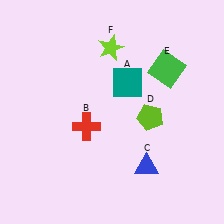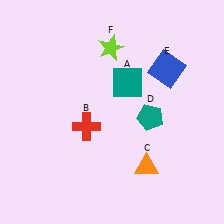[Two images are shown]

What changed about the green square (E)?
In Image 1, E is green. In Image 2, it changed to blue.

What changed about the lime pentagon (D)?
In Image 1, D is lime. In Image 2, it changed to teal.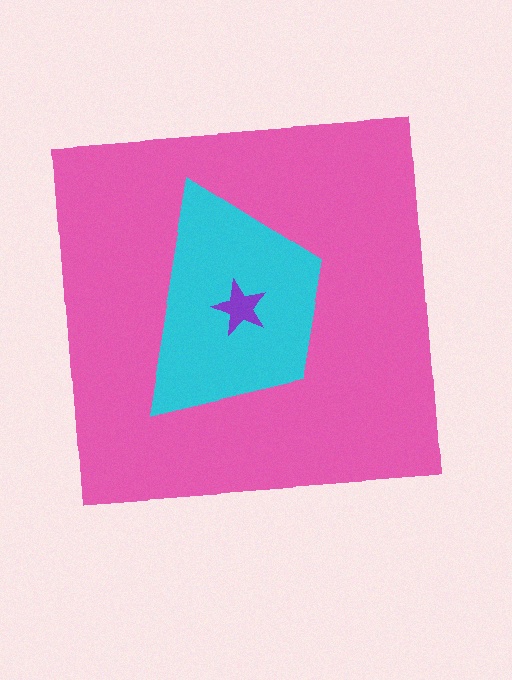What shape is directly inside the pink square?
The cyan trapezoid.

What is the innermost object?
The purple star.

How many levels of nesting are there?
3.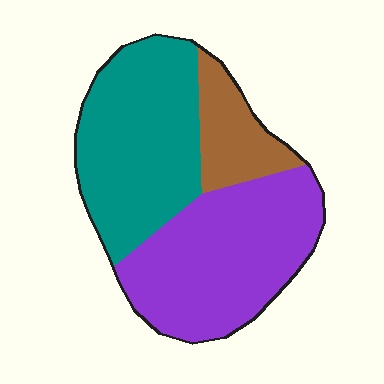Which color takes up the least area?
Brown, at roughly 15%.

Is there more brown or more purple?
Purple.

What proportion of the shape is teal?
Teal covers 41% of the shape.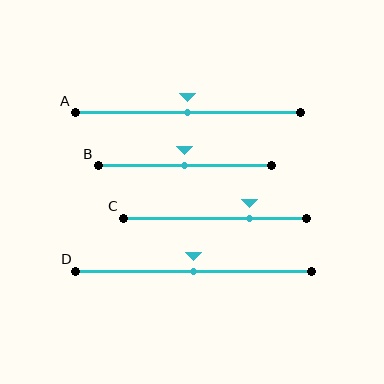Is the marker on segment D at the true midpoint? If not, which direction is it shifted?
Yes, the marker on segment D is at the true midpoint.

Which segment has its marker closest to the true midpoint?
Segment A has its marker closest to the true midpoint.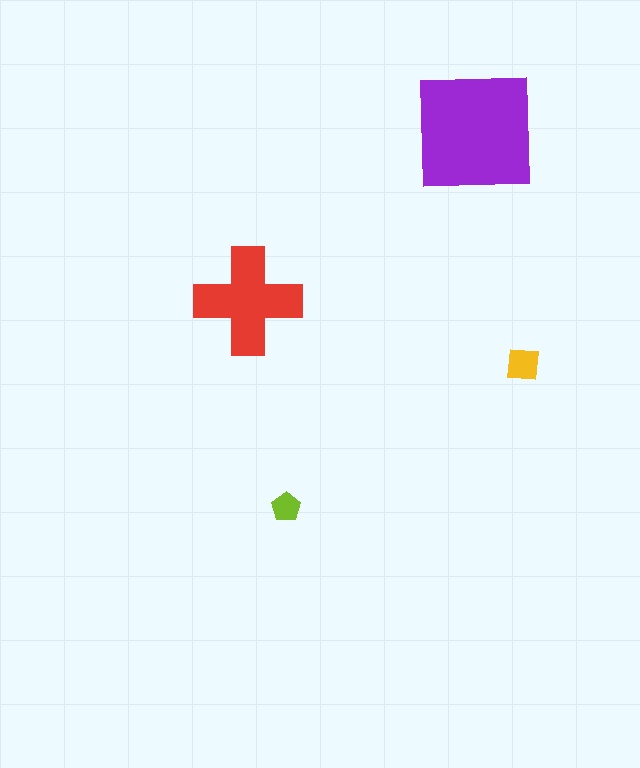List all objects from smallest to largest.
The lime pentagon, the yellow square, the red cross, the purple square.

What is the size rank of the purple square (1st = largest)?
1st.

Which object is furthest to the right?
The yellow square is rightmost.